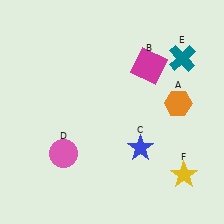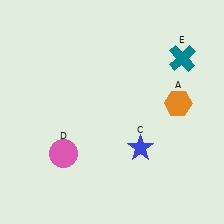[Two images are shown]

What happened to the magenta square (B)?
The magenta square (B) was removed in Image 2. It was in the top-right area of Image 1.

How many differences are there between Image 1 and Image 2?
There are 2 differences between the two images.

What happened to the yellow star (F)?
The yellow star (F) was removed in Image 2. It was in the bottom-right area of Image 1.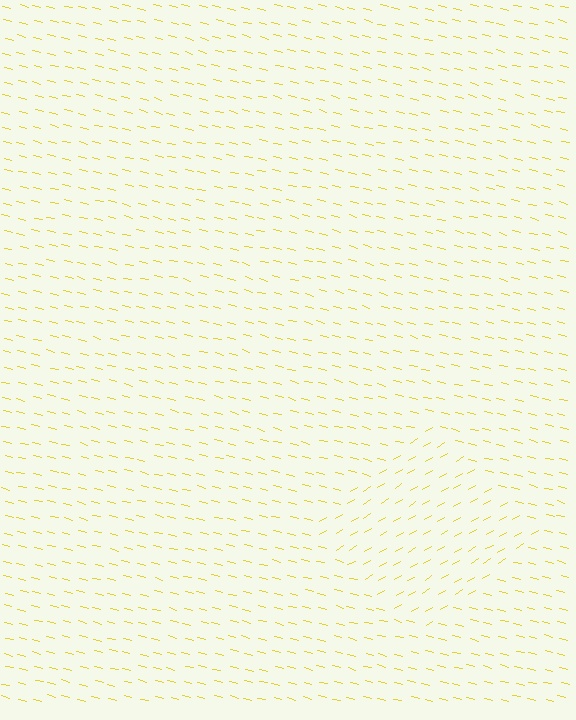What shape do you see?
I see a diamond.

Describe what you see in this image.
The image is filled with small yellow line segments. A diamond region in the image has lines oriented differently from the surrounding lines, creating a visible texture boundary.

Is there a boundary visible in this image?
Yes, there is a texture boundary formed by a change in line orientation.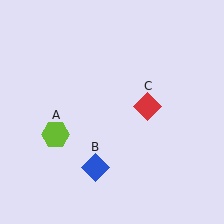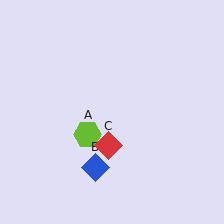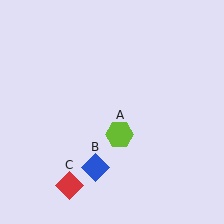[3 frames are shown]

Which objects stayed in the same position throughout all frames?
Blue diamond (object B) remained stationary.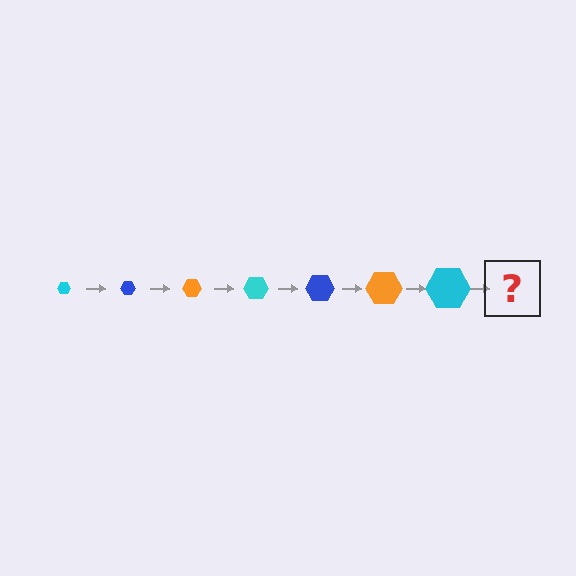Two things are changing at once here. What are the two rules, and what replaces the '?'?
The two rules are that the hexagon grows larger each step and the color cycles through cyan, blue, and orange. The '?' should be a blue hexagon, larger than the previous one.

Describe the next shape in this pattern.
It should be a blue hexagon, larger than the previous one.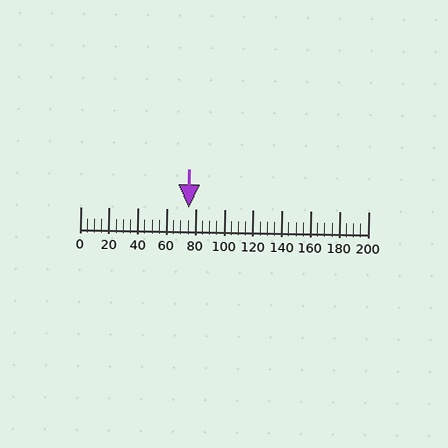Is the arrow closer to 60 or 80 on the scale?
The arrow is closer to 80.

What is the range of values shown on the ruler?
The ruler shows values from 0 to 200.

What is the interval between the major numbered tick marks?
The major tick marks are spaced 20 units apart.